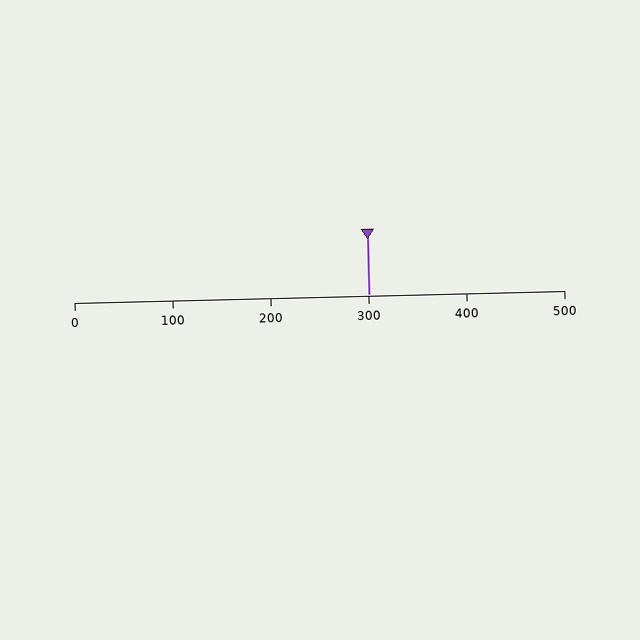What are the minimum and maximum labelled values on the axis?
The axis runs from 0 to 500.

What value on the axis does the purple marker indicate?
The marker indicates approximately 300.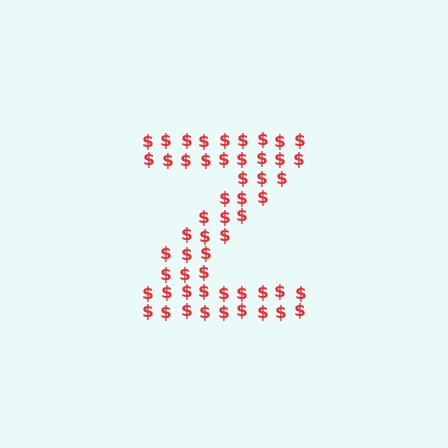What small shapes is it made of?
It is made of small dollar signs.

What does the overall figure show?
The overall figure shows the letter Z.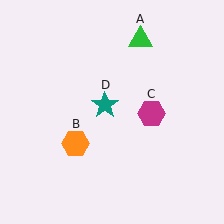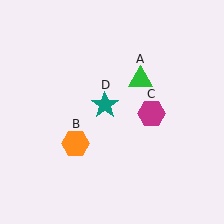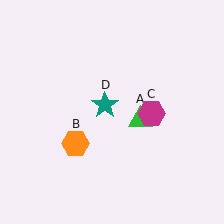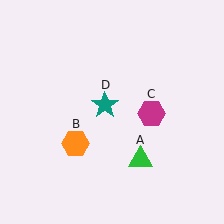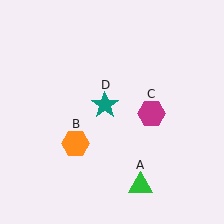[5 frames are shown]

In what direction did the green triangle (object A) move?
The green triangle (object A) moved down.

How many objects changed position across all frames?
1 object changed position: green triangle (object A).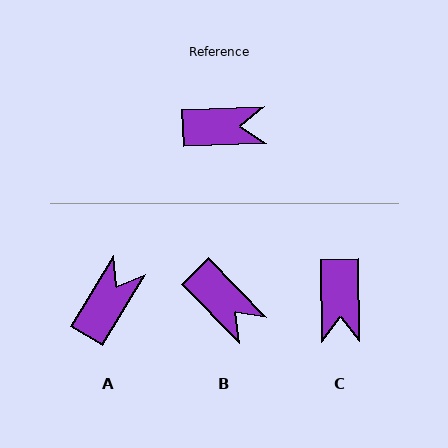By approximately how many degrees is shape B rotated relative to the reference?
Approximately 47 degrees clockwise.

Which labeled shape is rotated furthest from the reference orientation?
C, about 91 degrees away.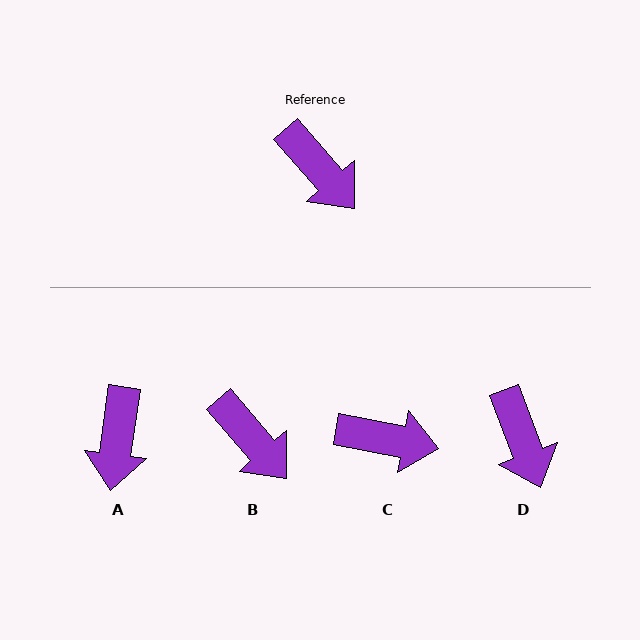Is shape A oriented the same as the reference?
No, it is off by about 49 degrees.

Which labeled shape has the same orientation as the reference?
B.